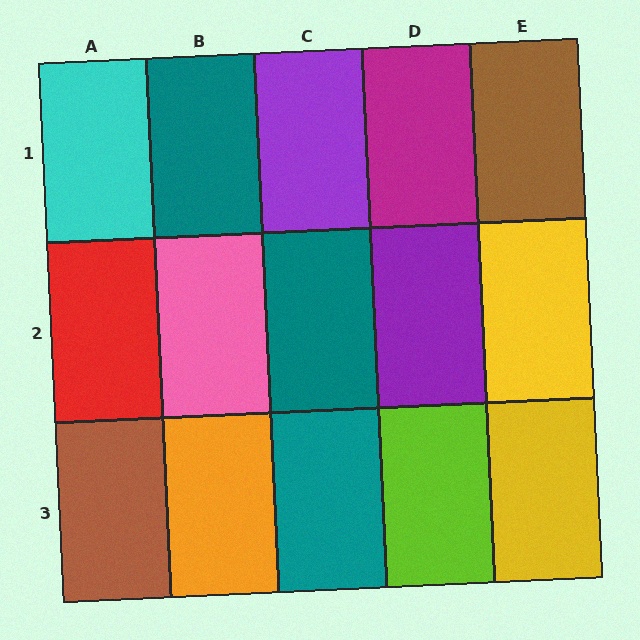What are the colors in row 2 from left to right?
Red, pink, teal, purple, yellow.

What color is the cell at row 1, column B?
Teal.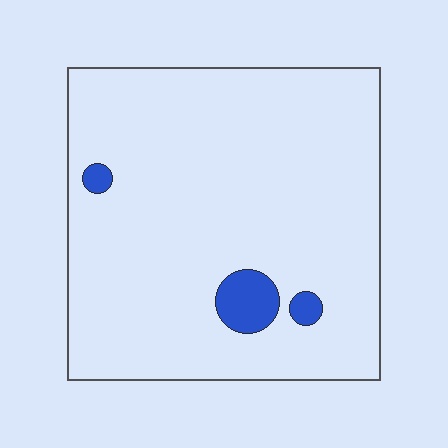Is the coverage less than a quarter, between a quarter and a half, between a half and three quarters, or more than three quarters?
Less than a quarter.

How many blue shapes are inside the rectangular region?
3.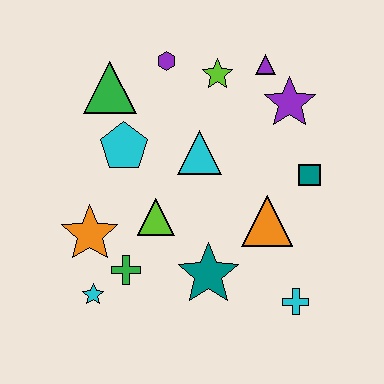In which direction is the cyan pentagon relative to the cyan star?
The cyan pentagon is above the cyan star.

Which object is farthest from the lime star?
The cyan star is farthest from the lime star.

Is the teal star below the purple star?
Yes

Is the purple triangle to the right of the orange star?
Yes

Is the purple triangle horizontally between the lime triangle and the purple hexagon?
No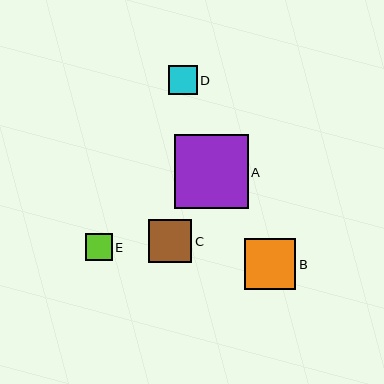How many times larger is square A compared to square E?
Square A is approximately 2.8 times the size of square E.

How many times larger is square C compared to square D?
Square C is approximately 1.5 times the size of square D.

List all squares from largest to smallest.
From largest to smallest: A, B, C, D, E.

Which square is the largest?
Square A is the largest with a size of approximately 74 pixels.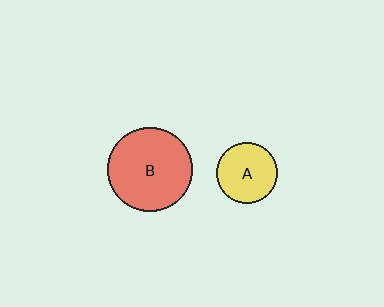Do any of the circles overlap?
No, none of the circles overlap.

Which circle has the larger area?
Circle B (red).